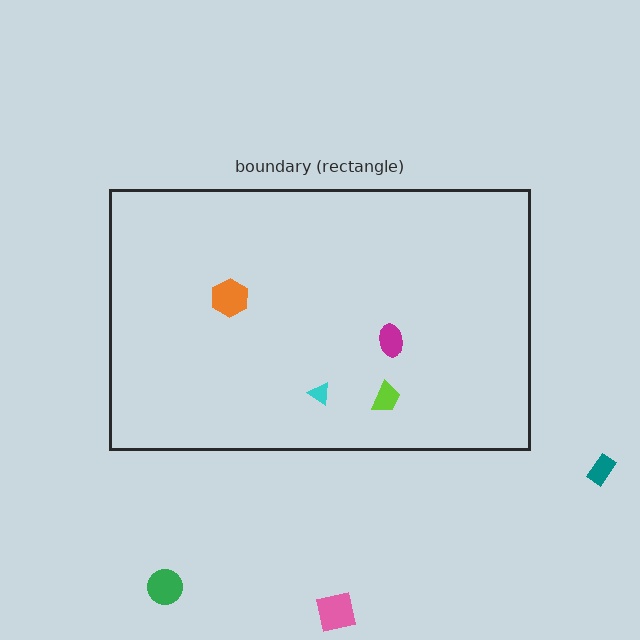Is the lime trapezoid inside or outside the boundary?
Inside.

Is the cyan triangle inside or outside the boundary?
Inside.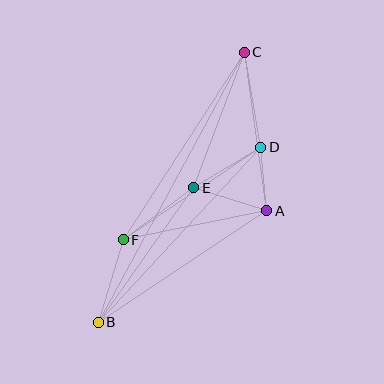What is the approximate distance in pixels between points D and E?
The distance between D and E is approximately 78 pixels.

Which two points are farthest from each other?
Points B and C are farthest from each other.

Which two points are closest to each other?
Points A and D are closest to each other.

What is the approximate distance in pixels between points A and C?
The distance between A and C is approximately 160 pixels.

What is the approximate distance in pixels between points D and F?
The distance between D and F is approximately 166 pixels.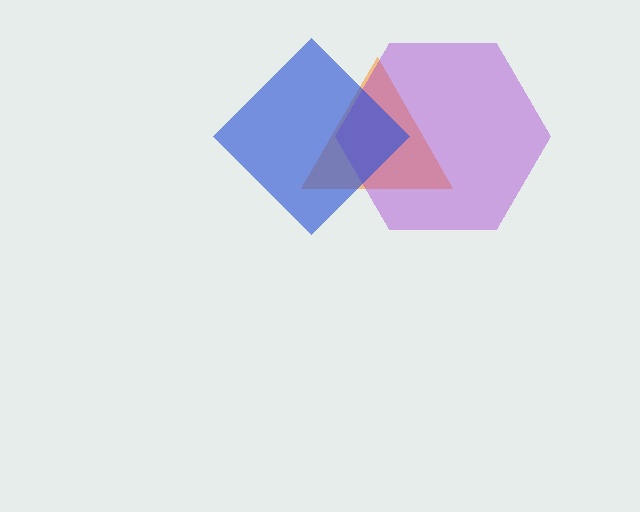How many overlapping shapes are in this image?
There are 3 overlapping shapes in the image.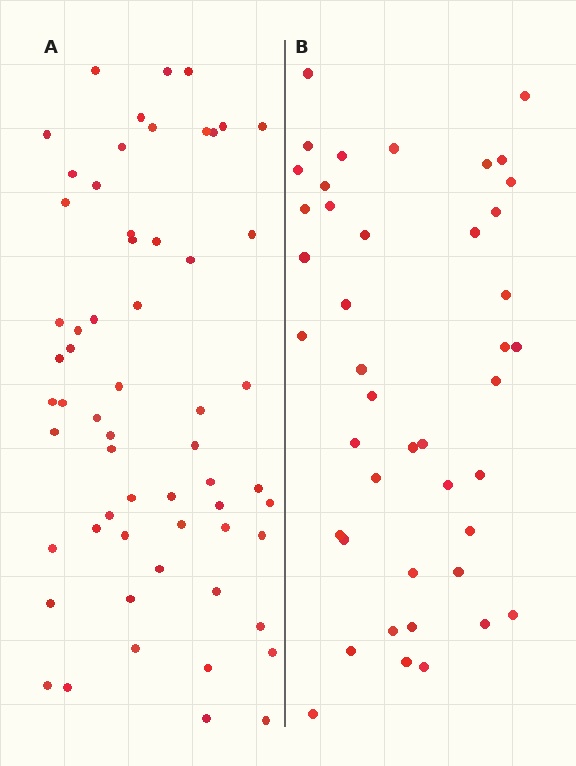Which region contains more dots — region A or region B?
Region A (the left region) has more dots.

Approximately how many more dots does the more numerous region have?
Region A has approximately 15 more dots than region B.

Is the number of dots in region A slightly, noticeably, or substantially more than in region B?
Region A has noticeably more, but not dramatically so. The ratio is roughly 1.4 to 1.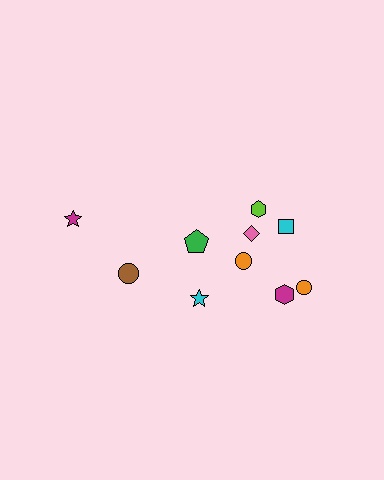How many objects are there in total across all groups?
There are 10 objects.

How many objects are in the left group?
There are 4 objects.